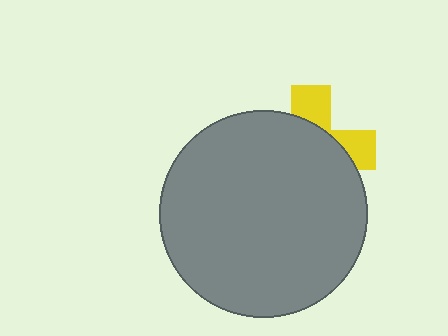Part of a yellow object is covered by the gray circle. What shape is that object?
It is a cross.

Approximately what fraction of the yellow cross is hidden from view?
Roughly 69% of the yellow cross is hidden behind the gray circle.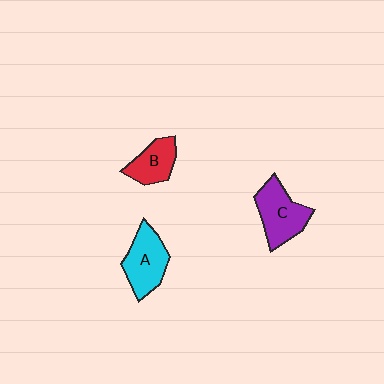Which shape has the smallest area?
Shape B (red).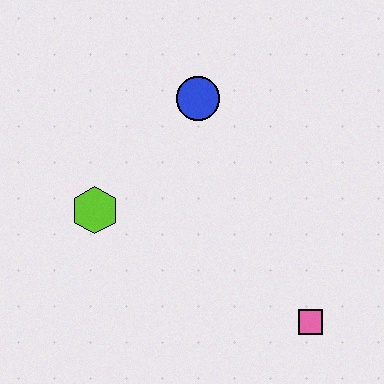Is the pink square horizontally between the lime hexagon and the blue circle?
No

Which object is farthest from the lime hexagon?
The pink square is farthest from the lime hexagon.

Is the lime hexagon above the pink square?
Yes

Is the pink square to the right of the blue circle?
Yes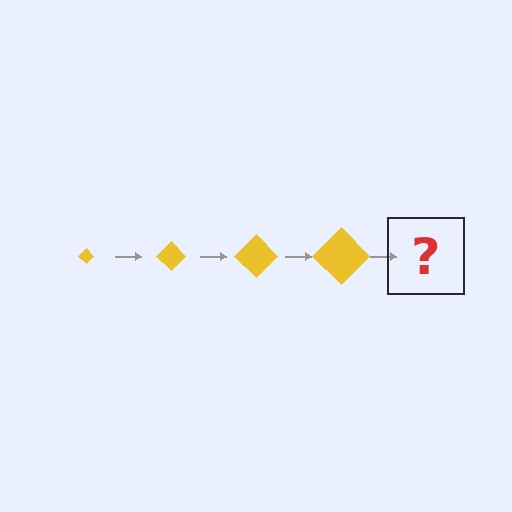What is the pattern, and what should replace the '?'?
The pattern is that the diamond gets progressively larger each step. The '?' should be a yellow diamond, larger than the previous one.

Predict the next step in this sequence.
The next step is a yellow diamond, larger than the previous one.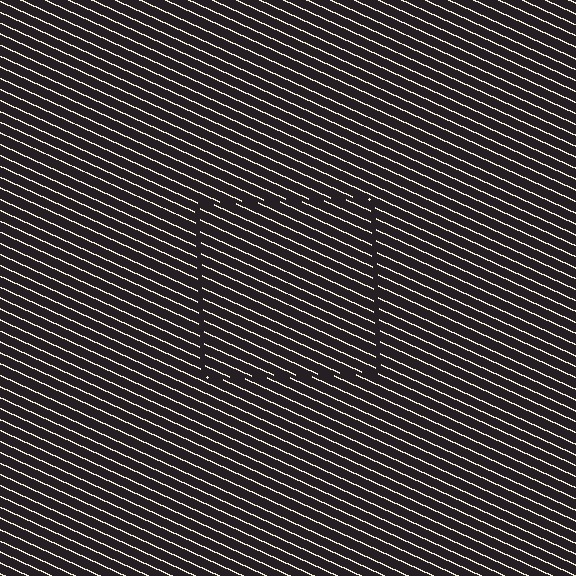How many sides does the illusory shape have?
4 sides — the line-ends trace a square.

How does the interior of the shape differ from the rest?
The interior of the shape contains the same grating, shifted by half a period — the contour is defined by the phase discontinuity where line-ends from the inner and outer gratings abut.